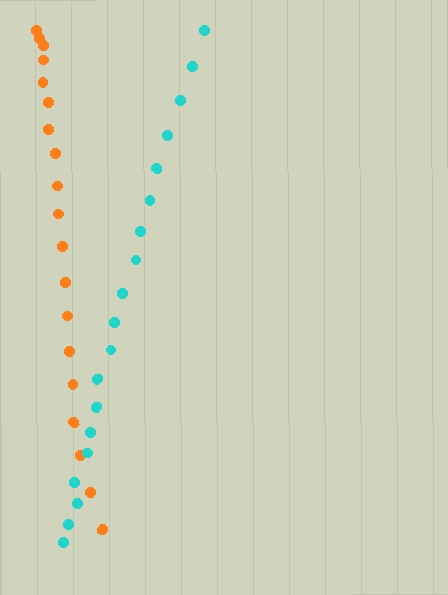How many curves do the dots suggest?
There are 2 distinct paths.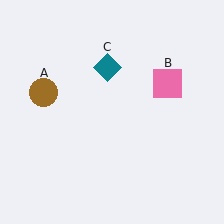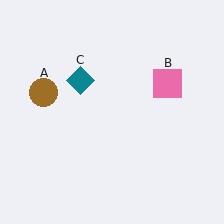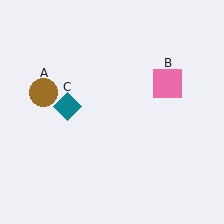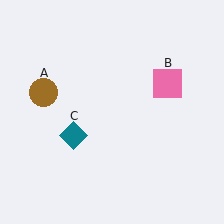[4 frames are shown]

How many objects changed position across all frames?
1 object changed position: teal diamond (object C).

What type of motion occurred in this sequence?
The teal diamond (object C) rotated counterclockwise around the center of the scene.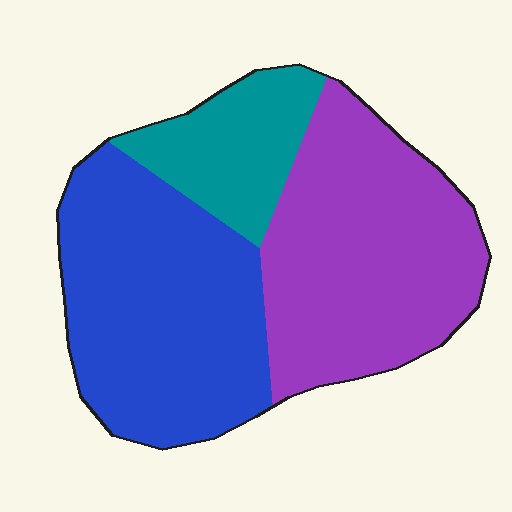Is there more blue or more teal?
Blue.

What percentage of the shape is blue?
Blue covers around 40% of the shape.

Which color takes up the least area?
Teal, at roughly 15%.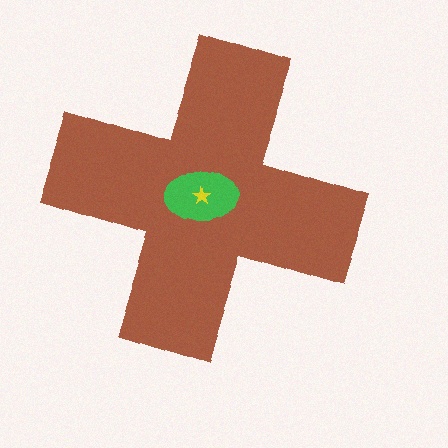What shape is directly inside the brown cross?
The green ellipse.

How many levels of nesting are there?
3.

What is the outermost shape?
The brown cross.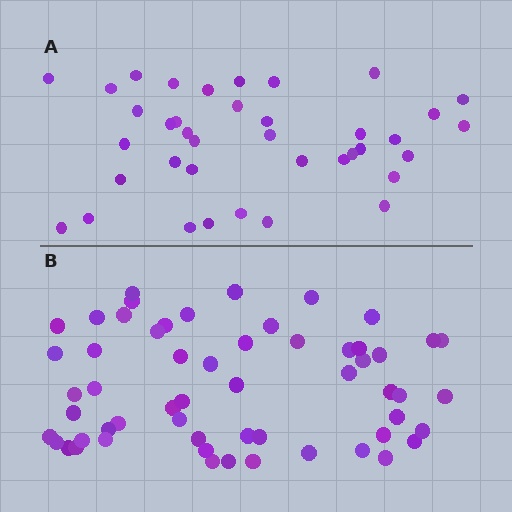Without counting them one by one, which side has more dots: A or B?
Region B (the bottom region) has more dots.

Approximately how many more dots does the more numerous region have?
Region B has approximately 20 more dots than region A.